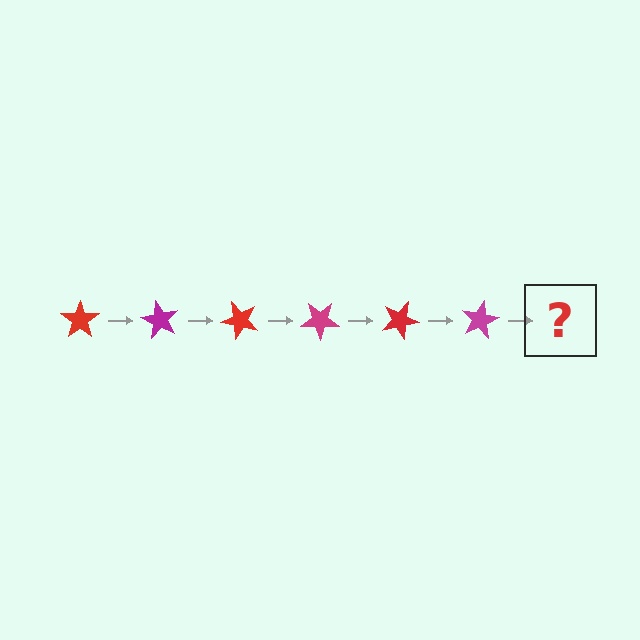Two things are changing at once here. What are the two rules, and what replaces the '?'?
The two rules are that it rotates 60 degrees each step and the color cycles through red and magenta. The '?' should be a red star, rotated 360 degrees from the start.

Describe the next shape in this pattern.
It should be a red star, rotated 360 degrees from the start.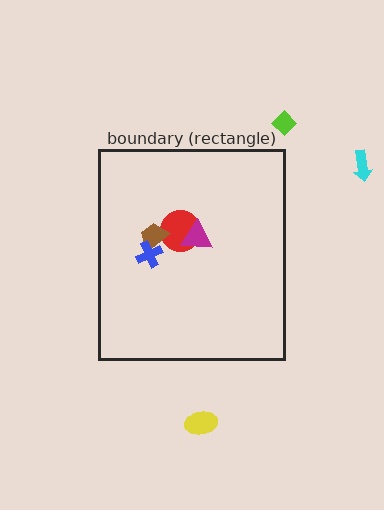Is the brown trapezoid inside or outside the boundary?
Inside.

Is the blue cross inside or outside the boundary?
Inside.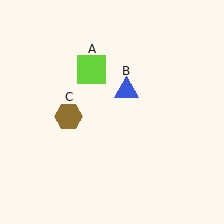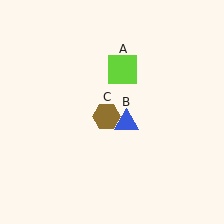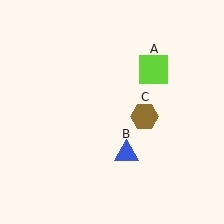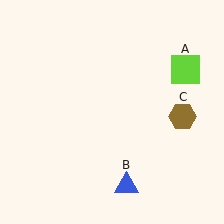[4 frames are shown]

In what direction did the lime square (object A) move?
The lime square (object A) moved right.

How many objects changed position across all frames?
3 objects changed position: lime square (object A), blue triangle (object B), brown hexagon (object C).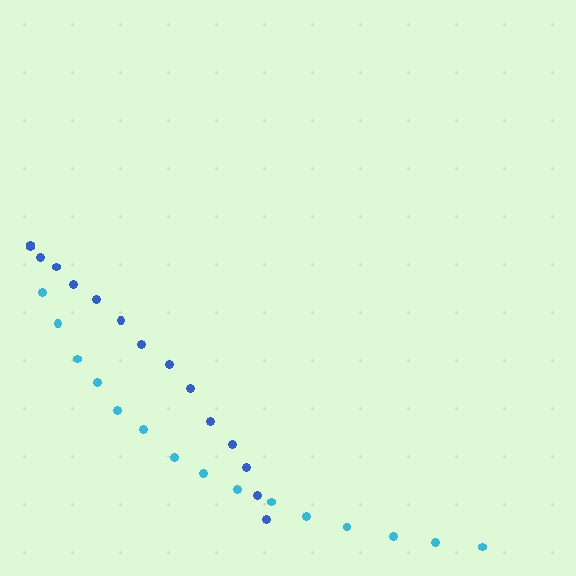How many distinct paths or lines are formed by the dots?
There are 2 distinct paths.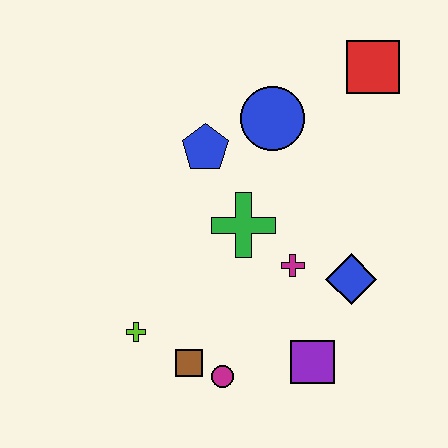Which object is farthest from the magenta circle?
The red square is farthest from the magenta circle.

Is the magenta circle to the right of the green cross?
No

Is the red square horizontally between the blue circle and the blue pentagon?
No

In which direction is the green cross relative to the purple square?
The green cross is above the purple square.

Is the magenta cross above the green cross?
No